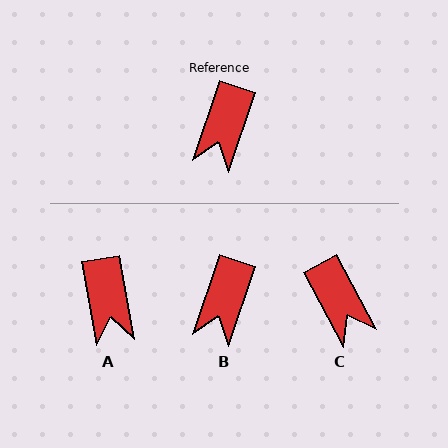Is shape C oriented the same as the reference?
No, it is off by about 47 degrees.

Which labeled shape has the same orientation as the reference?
B.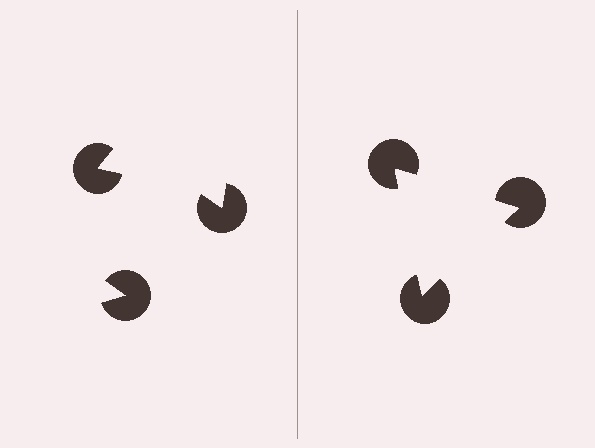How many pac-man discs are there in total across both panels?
6 — 3 on each side.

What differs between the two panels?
The pac-man discs are positioned identically on both sides; only the wedge orientations differ. On the right they align to a triangle; on the left they are misaligned.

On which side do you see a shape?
An illusory triangle appears on the right side. On the left side the wedge cuts are rotated, so no coherent shape forms.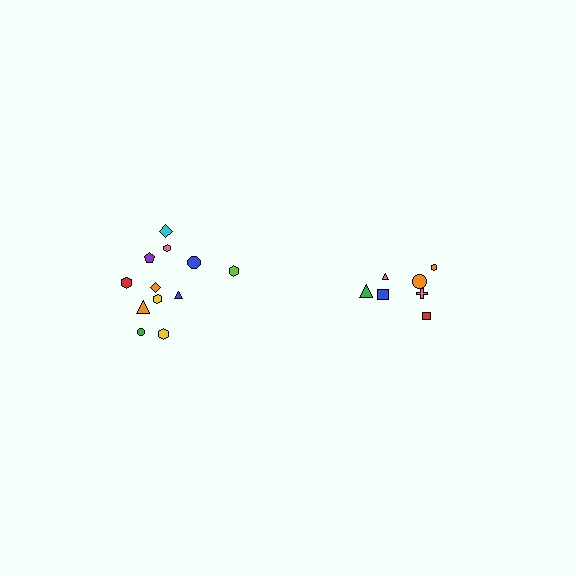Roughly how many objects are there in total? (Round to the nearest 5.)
Roughly 20 objects in total.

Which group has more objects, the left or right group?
The left group.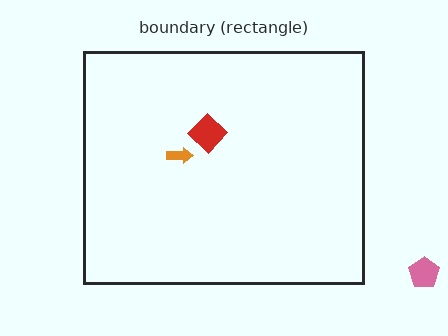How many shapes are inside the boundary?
2 inside, 1 outside.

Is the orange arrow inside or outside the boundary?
Inside.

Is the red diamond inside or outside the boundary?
Inside.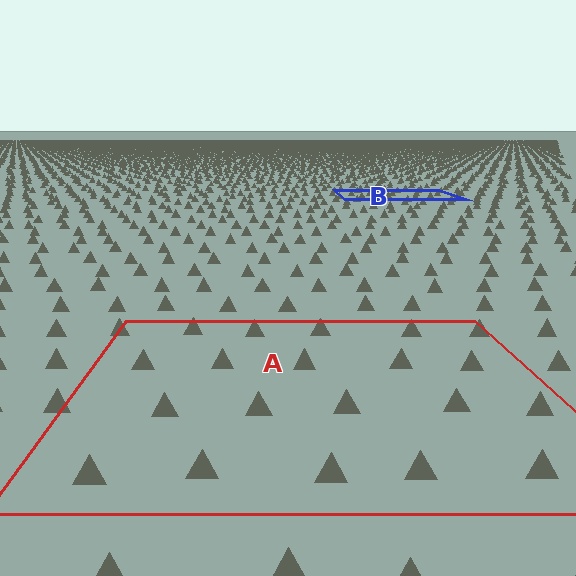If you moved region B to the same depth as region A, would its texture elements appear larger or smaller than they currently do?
They would appear larger. At a closer depth, the same texture elements are projected at a bigger on-screen size.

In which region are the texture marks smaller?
The texture marks are smaller in region B, because it is farther away.